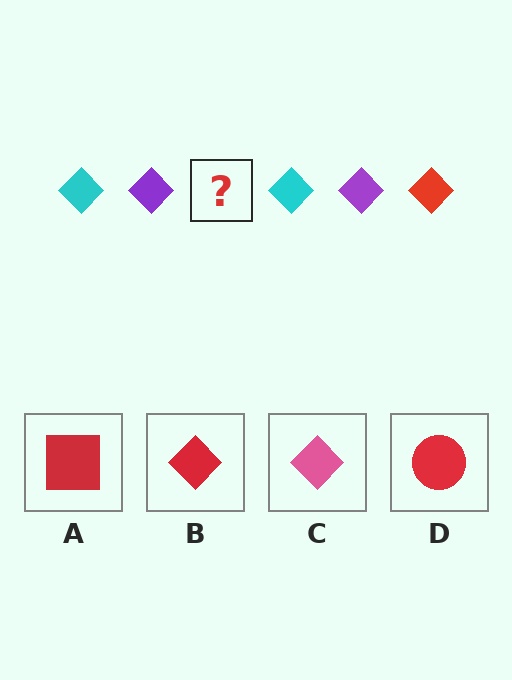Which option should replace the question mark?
Option B.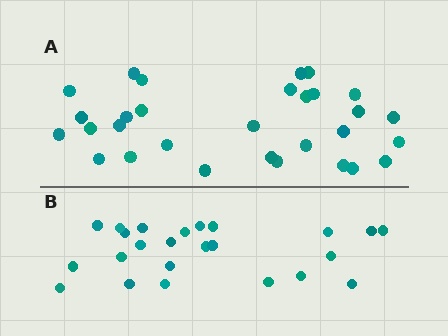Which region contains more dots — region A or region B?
Region A (the top region) has more dots.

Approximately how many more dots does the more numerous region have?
Region A has about 6 more dots than region B.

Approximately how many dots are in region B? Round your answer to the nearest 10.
About 20 dots. (The exact count is 24, which rounds to 20.)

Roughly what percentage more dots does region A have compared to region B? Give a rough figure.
About 25% more.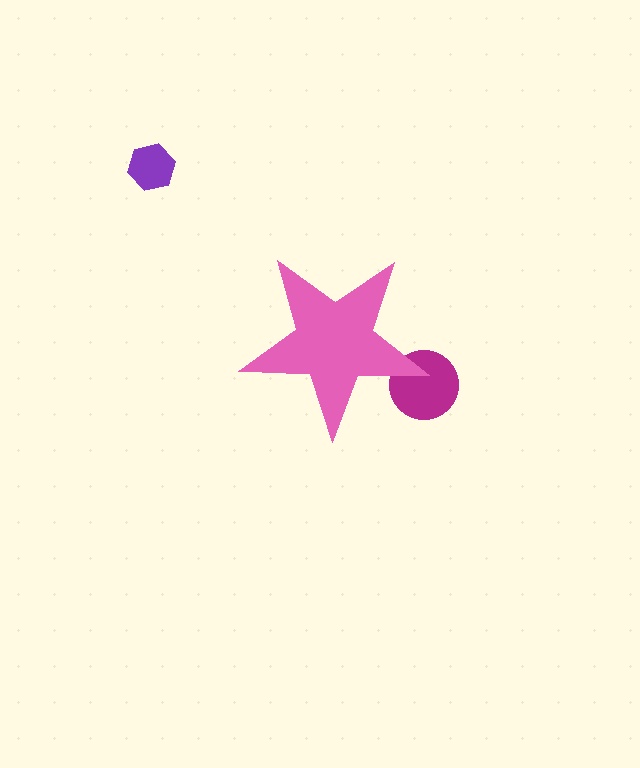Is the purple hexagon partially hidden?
No, the purple hexagon is fully visible.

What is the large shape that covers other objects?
A pink star.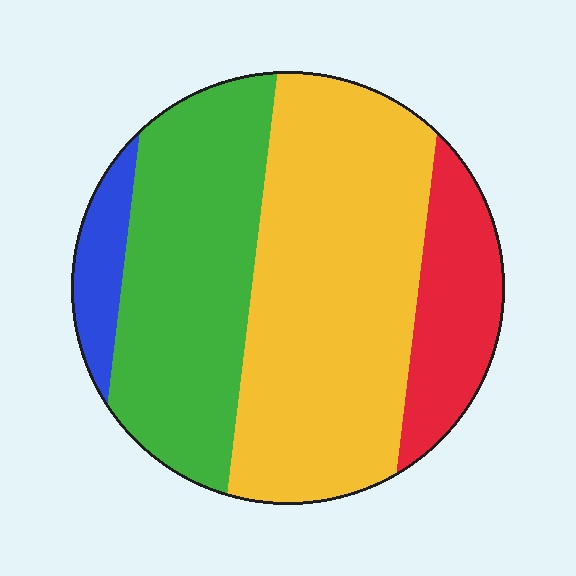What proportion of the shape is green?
Green takes up between a sixth and a third of the shape.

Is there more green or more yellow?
Yellow.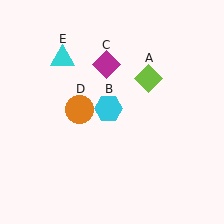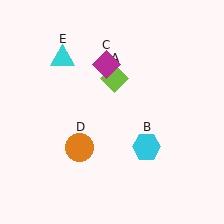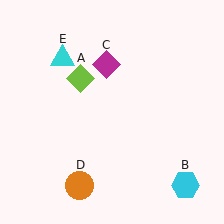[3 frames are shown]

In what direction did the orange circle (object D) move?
The orange circle (object D) moved down.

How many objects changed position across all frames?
3 objects changed position: lime diamond (object A), cyan hexagon (object B), orange circle (object D).